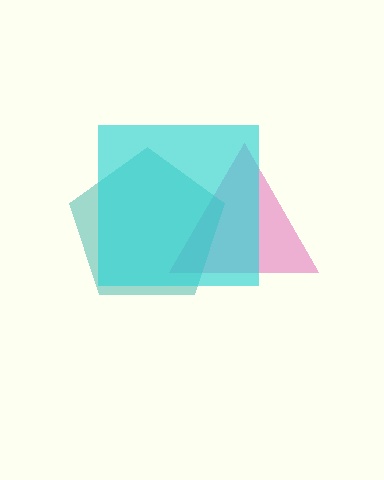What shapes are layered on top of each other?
The layered shapes are: a pink triangle, a teal pentagon, a cyan square.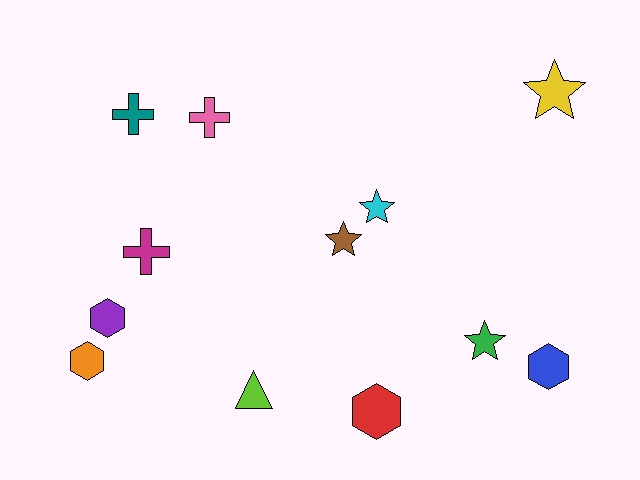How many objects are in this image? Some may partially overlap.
There are 12 objects.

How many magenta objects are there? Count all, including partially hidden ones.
There is 1 magenta object.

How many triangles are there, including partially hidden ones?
There is 1 triangle.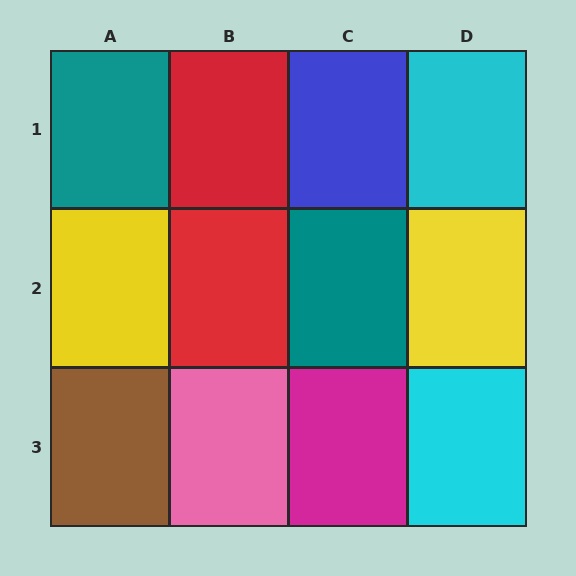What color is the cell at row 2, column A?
Yellow.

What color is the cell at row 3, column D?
Cyan.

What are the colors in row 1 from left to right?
Teal, red, blue, cyan.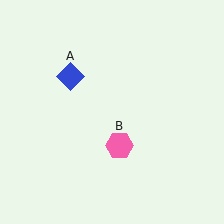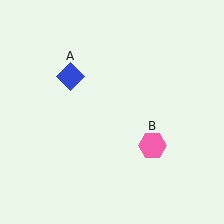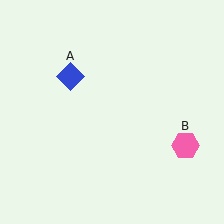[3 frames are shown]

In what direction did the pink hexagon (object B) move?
The pink hexagon (object B) moved right.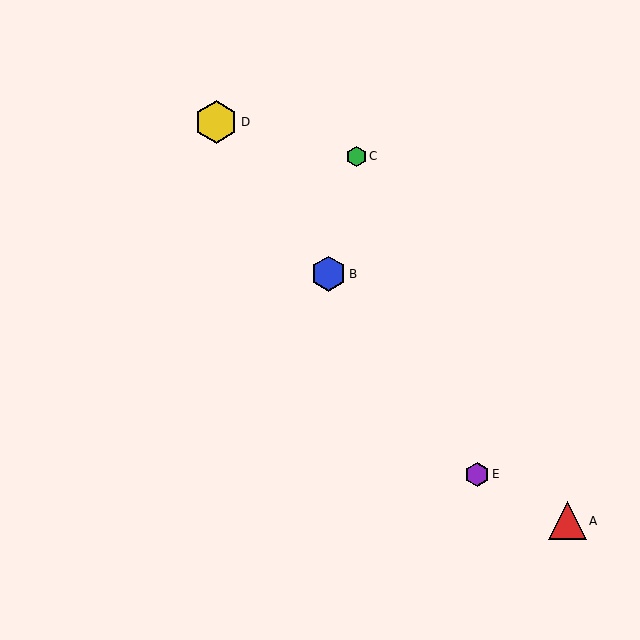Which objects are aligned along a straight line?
Objects B, D, E are aligned along a straight line.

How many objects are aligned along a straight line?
3 objects (B, D, E) are aligned along a straight line.